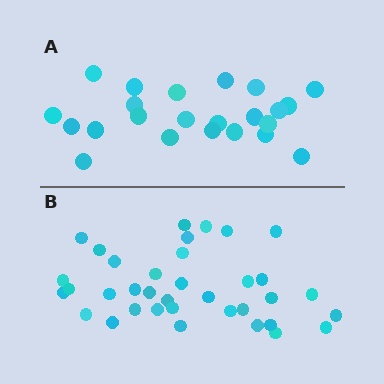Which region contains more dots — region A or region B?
Region B (the bottom region) has more dots.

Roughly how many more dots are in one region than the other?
Region B has approximately 15 more dots than region A.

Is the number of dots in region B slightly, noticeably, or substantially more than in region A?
Region B has substantially more. The ratio is roughly 1.6 to 1.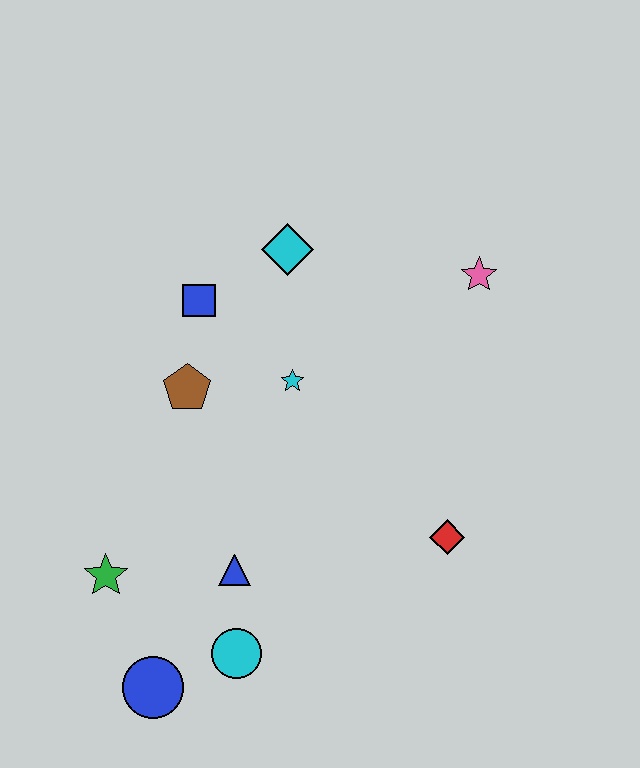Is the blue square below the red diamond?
No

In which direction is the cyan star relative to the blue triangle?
The cyan star is above the blue triangle.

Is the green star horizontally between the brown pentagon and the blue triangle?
No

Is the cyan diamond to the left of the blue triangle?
No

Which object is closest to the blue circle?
The cyan circle is closest to the blue circle.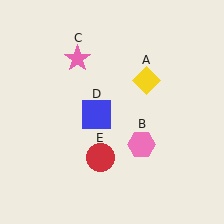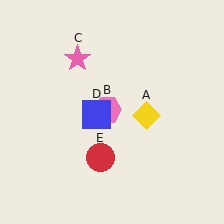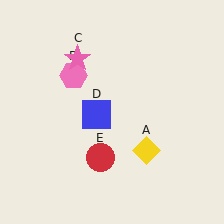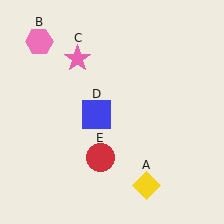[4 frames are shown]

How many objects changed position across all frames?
2 objects changed position: yellow diamond (object A), pink hexagon (object B).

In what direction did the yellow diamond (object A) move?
The yellow diamond (object A) moved down.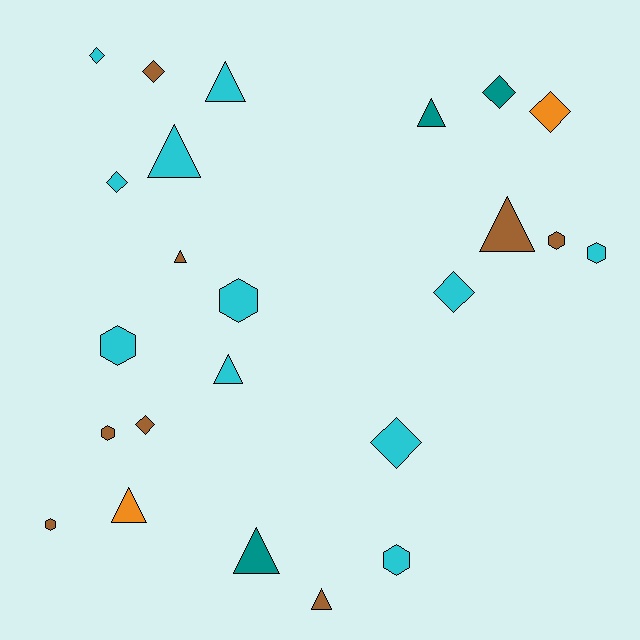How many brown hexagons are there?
There are 3 brown hexagons.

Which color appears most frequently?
Cyan, with 11 objects.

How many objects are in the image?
There are 24 objects.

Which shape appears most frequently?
Triangle, with 9 objects.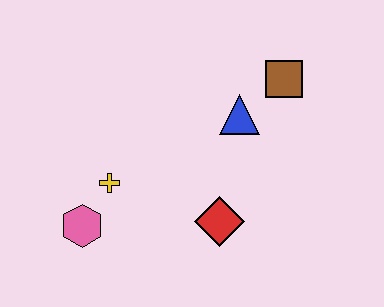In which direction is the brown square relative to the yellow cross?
The brown square is to the right of the yellow cross.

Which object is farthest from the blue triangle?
The pink hexagon is farthest from the blue triangle.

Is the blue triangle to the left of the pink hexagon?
No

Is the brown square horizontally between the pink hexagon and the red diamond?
No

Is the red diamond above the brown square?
No